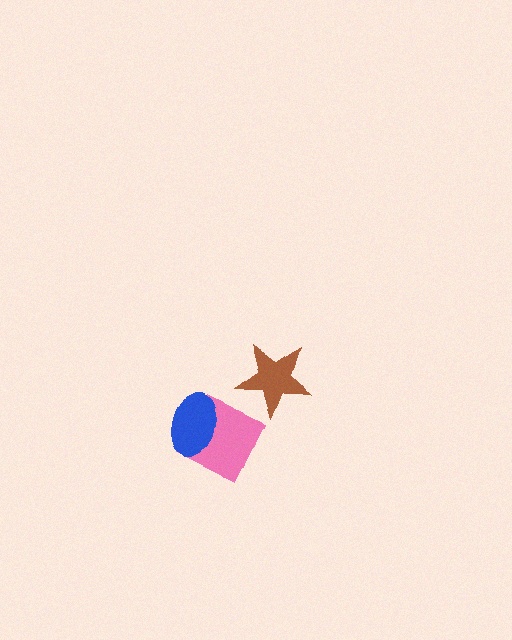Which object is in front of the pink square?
The blue ellipse is in front of the pink square.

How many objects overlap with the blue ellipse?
1 object overlaps with the blue ellipse.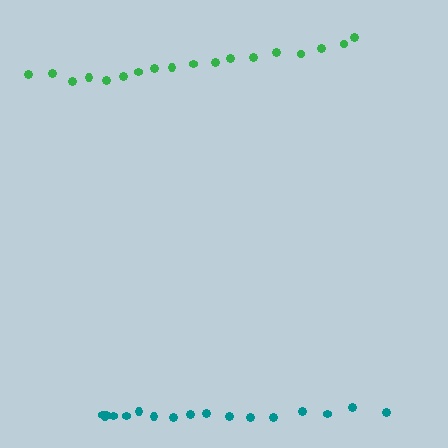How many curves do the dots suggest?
There are 2 distinct paths.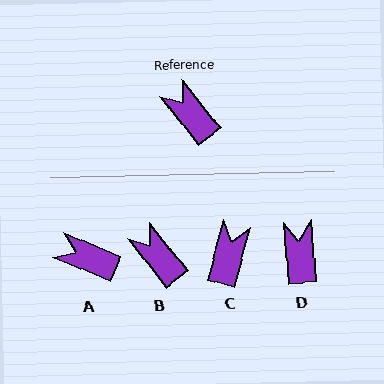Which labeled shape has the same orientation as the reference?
B.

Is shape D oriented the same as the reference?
No, it is off by about 33 degrees.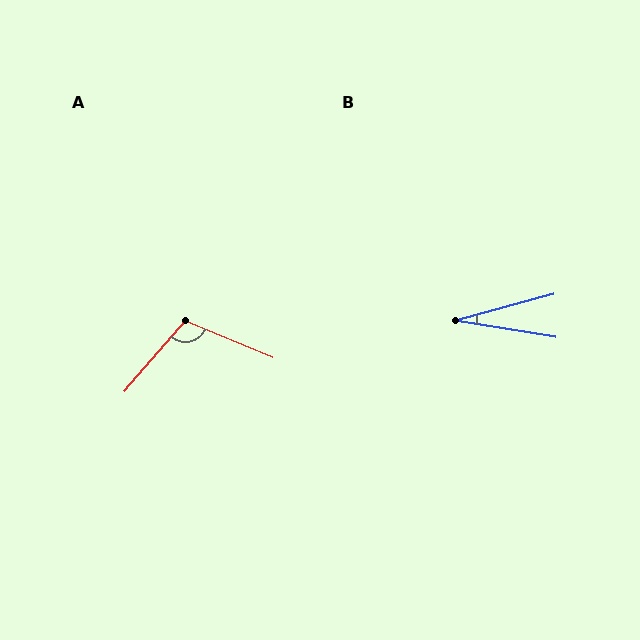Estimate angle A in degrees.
Approximately 108 degrees.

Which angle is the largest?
A, at approximately 108 degrees.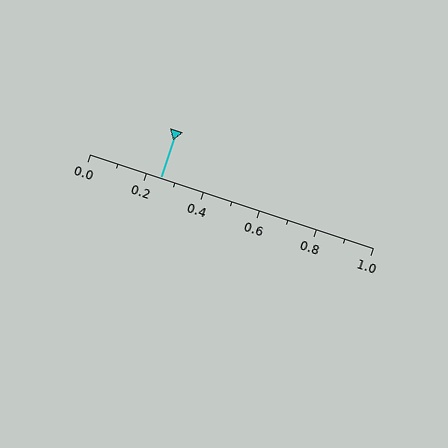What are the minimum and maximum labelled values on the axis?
The axis runs from 0.0 to 1.0.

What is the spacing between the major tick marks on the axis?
The major ticks are spaced 0.2 apart.